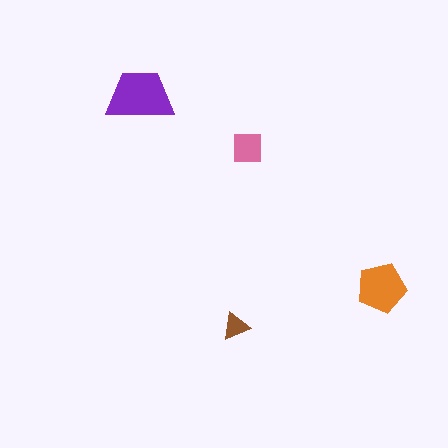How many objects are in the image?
There are 4 objects in the image.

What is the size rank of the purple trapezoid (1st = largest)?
1st.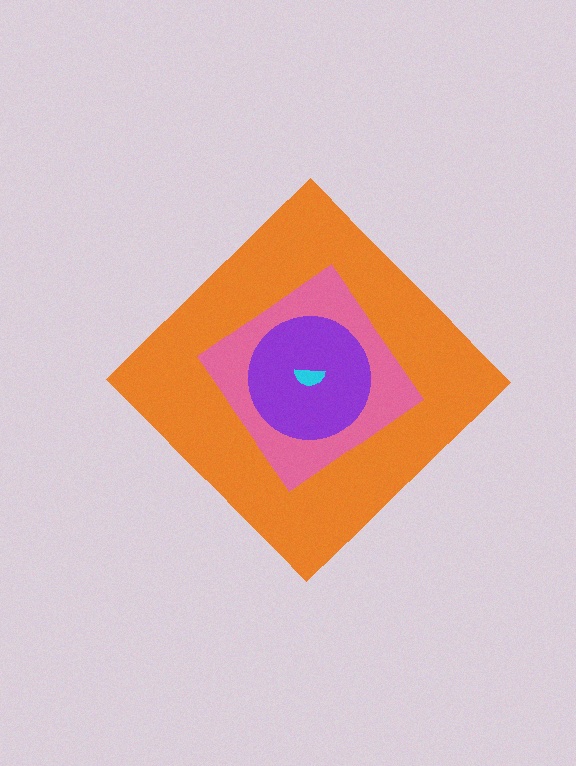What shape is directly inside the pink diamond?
The purple circle.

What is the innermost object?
The cyan semicircle.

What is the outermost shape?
The orange diamond.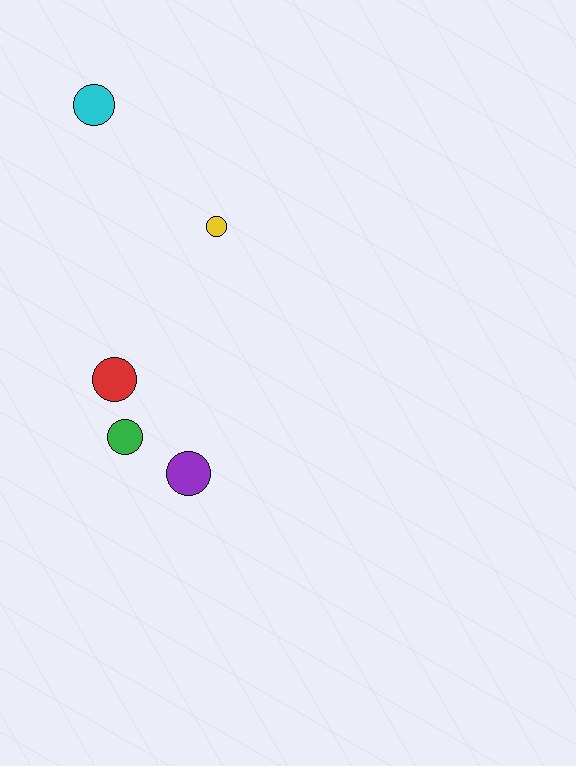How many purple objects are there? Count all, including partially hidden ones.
There is 1 purple object.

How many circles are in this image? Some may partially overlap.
There are 5 circles.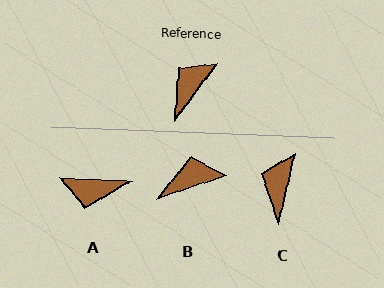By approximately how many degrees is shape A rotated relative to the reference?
Approximately 123 degrees counter-clockwise.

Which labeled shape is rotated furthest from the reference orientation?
A, about 123 degrees away.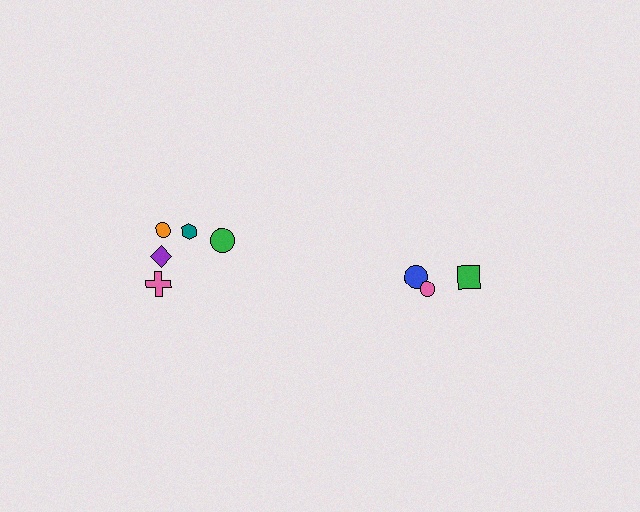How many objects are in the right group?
There are 3 objects.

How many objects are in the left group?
There are 5 objects.